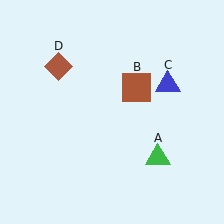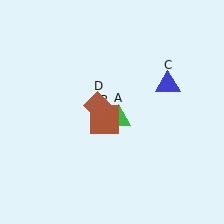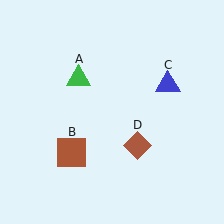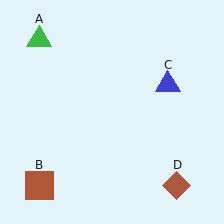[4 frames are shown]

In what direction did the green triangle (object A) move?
The green triangle (object A) moved up and to the left.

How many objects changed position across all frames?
3 objects changed position: green triangle (object A), brown square (object B), brown diamond (object D).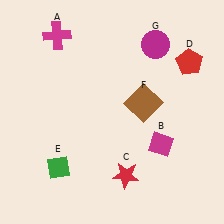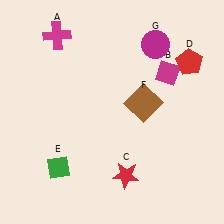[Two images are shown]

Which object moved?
The magenta diamond (B) moved up.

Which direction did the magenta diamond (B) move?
The magenta diamond (B) moved up.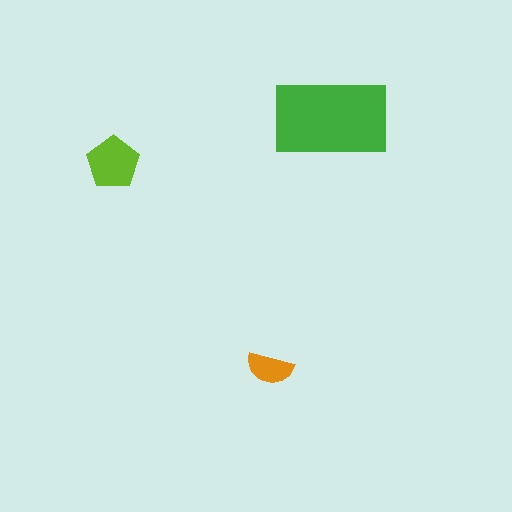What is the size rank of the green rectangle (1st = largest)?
1st.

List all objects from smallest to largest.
The orange semicircle, the lime pentagon, the green rectangle.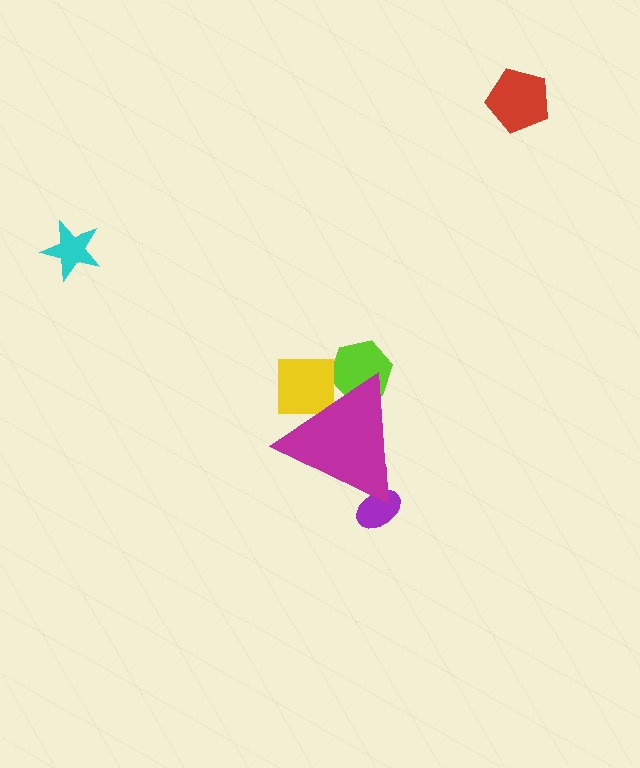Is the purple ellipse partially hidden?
Yes, the purple ellipse is partially hidden behind the magenta triangle.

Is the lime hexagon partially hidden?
Yes, the lime hexagon is partially hidden behind the magenta triangle.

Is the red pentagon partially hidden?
No, the red pentagon is fully visible.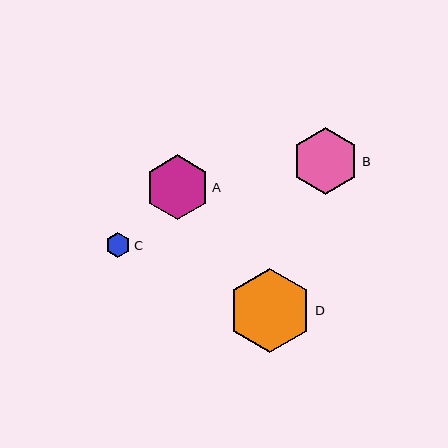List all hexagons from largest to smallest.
From largest to smallest: D, B, A, C.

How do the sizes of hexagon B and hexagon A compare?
Hexagon B and hexagon A are approximately the same size.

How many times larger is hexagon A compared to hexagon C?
Hexagon A is approximately 2.6 times the size of hexagon C.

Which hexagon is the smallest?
Hexagon C is the smallest with a size of approximately 25 pixels.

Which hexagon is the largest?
Hexagon D is the largest with a size of approximately 85 pixels.